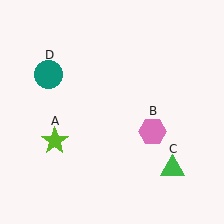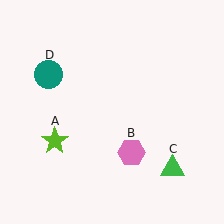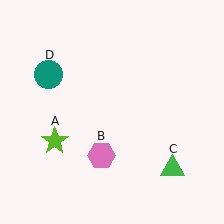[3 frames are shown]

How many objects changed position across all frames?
1 object changed position: pink hexagon (object B).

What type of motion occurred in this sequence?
The pink hexagon (object B) rotated clockwise around the center of the scene.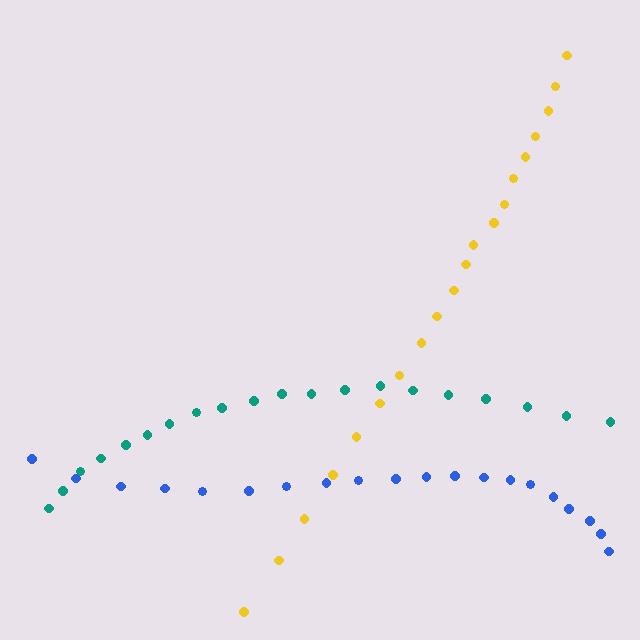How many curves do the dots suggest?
There are 3 distinct paths.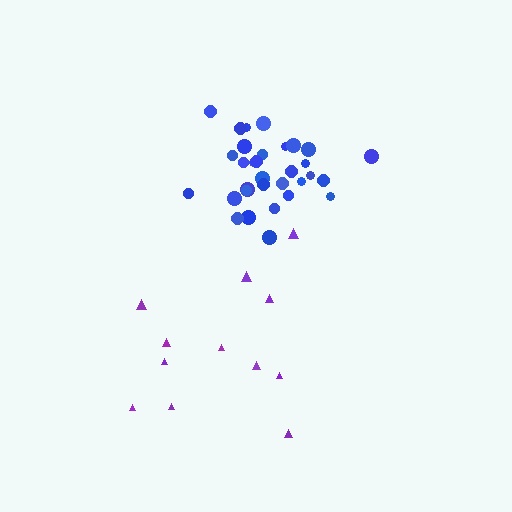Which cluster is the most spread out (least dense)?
Purple.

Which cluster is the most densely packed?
Blue.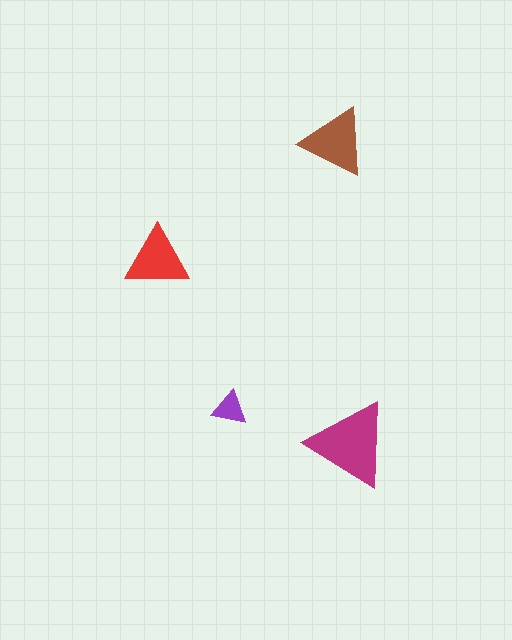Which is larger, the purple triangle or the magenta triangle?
The magenta one.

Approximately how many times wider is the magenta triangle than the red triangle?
About 1.5 times wider.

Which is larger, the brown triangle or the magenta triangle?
The magenta one.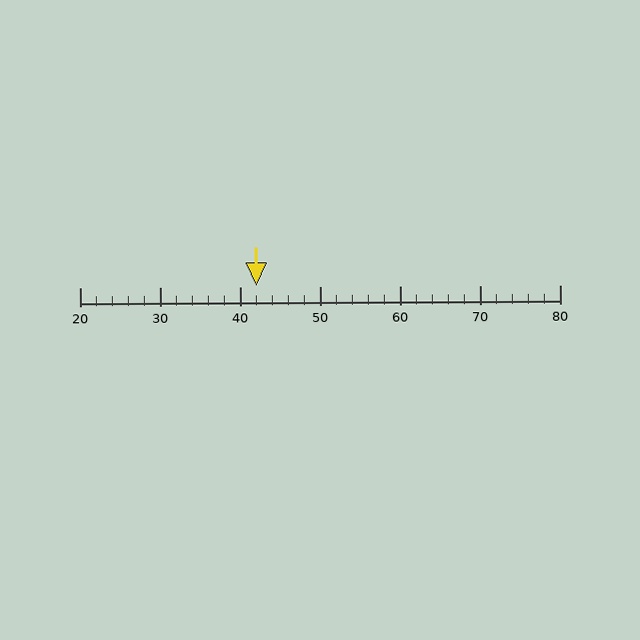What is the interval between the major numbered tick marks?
The major tick marks are spaced 10 units apart.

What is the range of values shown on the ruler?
The ruler shows values from 20 to 80.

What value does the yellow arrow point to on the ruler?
The yellow arrow points to approximately 42.